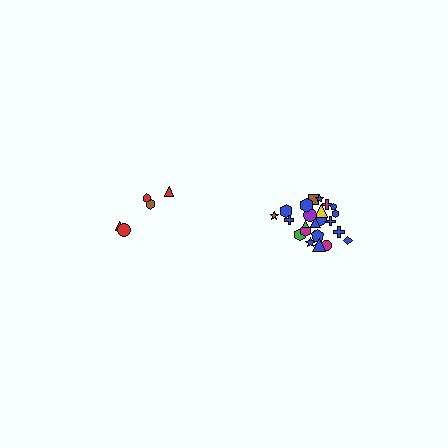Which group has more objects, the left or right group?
The right group.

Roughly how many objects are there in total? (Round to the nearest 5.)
Roughly 30 objects in total.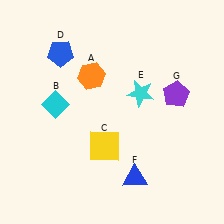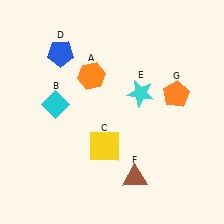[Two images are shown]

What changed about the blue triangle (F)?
In Image 1, F is blue. In Image 2, it changed to brown.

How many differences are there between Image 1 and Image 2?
There are 2 differences between the two images.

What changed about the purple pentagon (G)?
In Image 1, G is purple. In Image 2, it changed to orange.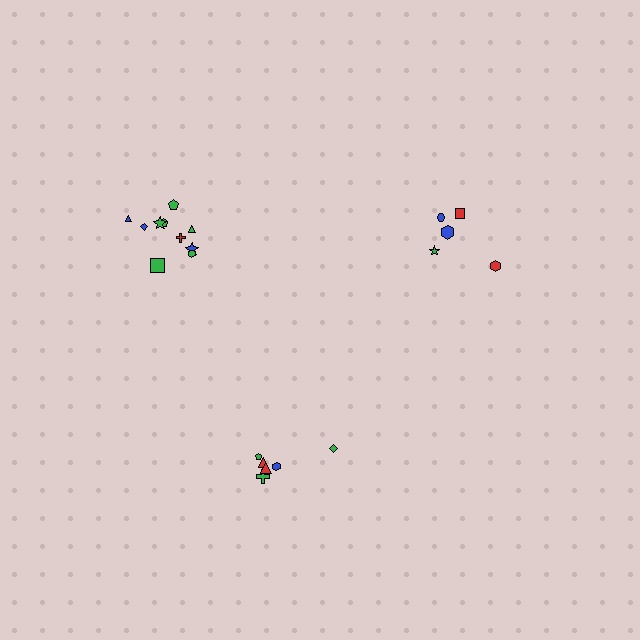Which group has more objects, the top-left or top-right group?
The top-left group.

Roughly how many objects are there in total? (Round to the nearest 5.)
Roughly 20 objects in total.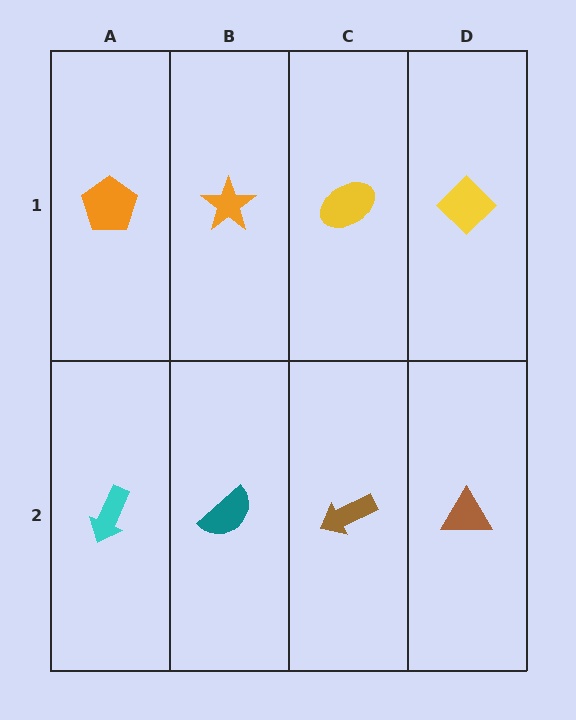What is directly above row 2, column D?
A yellow diamond.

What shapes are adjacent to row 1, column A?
A cyan arrow (row 2, column A), an orange star (row 1, column B).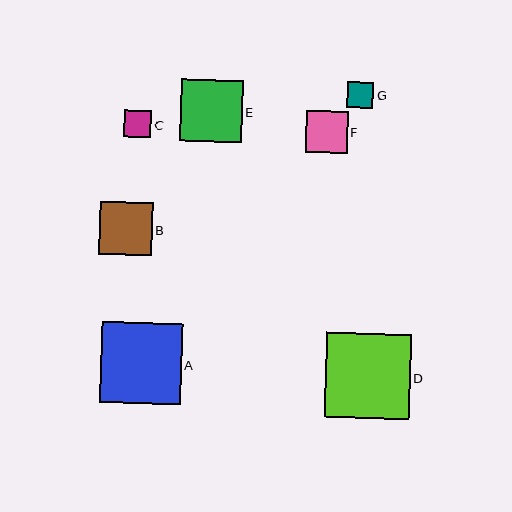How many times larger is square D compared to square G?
Square D is approximately 3.2 times the size of square G.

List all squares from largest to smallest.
From largest to smallest: D, A, E, B, F, C, G.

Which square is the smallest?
Square G is the smallest with a size of approximately 26 pixels.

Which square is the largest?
Square D is the largest with a size of approximately 85 pixels.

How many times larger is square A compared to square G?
Square A is approximately 3.0 times the size of square G.